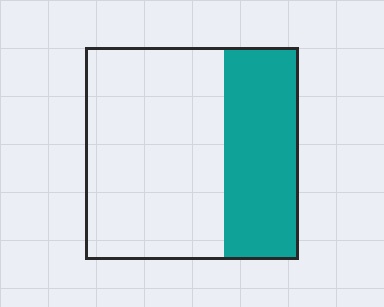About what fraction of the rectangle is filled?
About one third (1/3).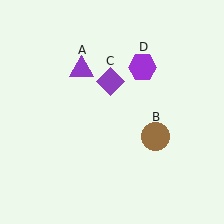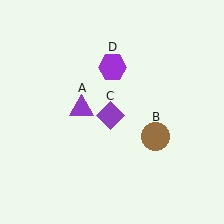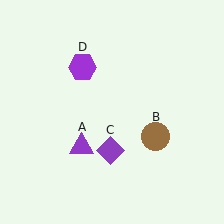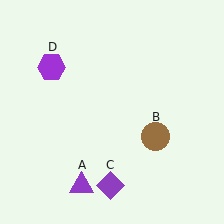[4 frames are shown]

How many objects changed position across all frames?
3 objects changed position: purple triangle (object A), purple diamond (object C), purple hexagon (object D).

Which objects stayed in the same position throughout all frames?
Brown circle (object B) remained stationary.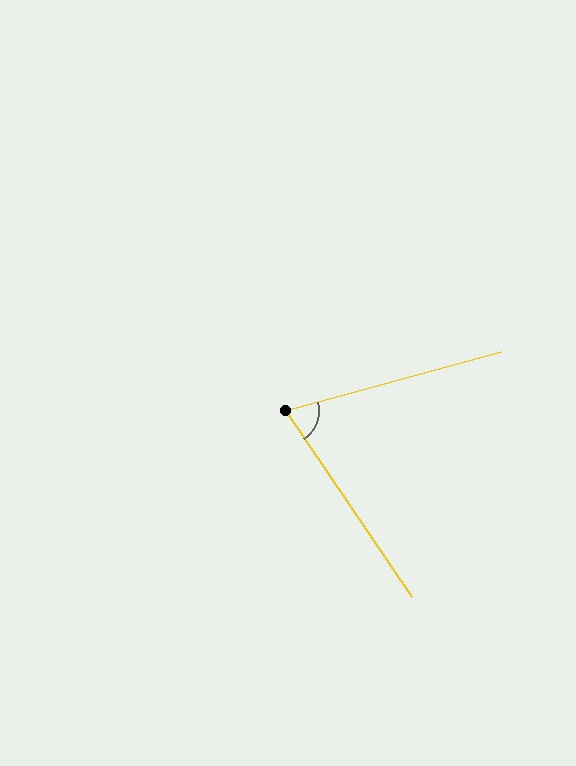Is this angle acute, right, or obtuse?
It is acute.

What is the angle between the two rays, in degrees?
Approximately 71 degrees.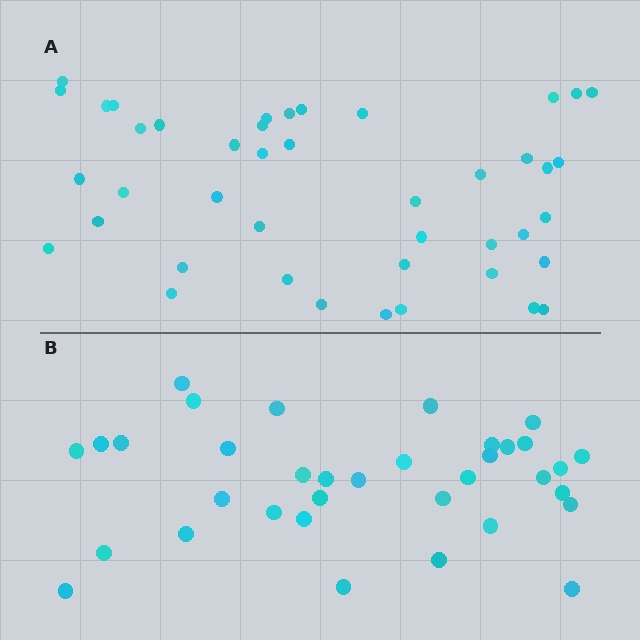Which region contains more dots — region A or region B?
Region A (the top region) has more dots.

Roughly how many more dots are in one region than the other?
Region A has roughly 8 or so more dots than region B.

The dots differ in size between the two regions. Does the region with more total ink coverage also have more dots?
No. Region B has more total ink coverage because its dots are larger, but region A actually contains more individual dots. Total area can be misleading — the number of items is what matters here.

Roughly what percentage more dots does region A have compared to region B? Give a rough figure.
About 25% more.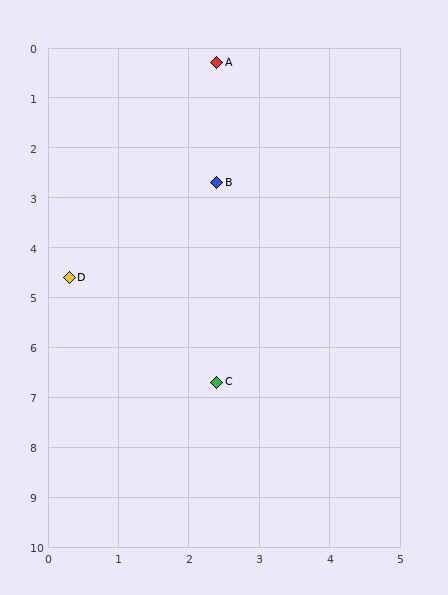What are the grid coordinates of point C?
Point C is at approximately (2.4, 6.7).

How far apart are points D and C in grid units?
Points D and C are about 3.0 grid units apart.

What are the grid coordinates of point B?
Point B is at approximately (2.4, 2.7).